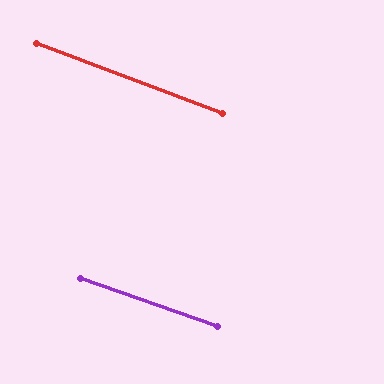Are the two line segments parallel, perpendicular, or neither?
Parallel — their directions differ by only 1.4°.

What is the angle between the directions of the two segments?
Approximately 1 degree.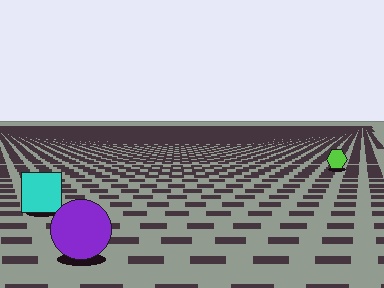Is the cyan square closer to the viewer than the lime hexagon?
Yes. The cyan square is closer — you can tell from the texture gradient: the ground texture is coarser near it.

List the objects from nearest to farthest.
From nearest to farthest: the purple circle, the cyan square, the lime hexagon.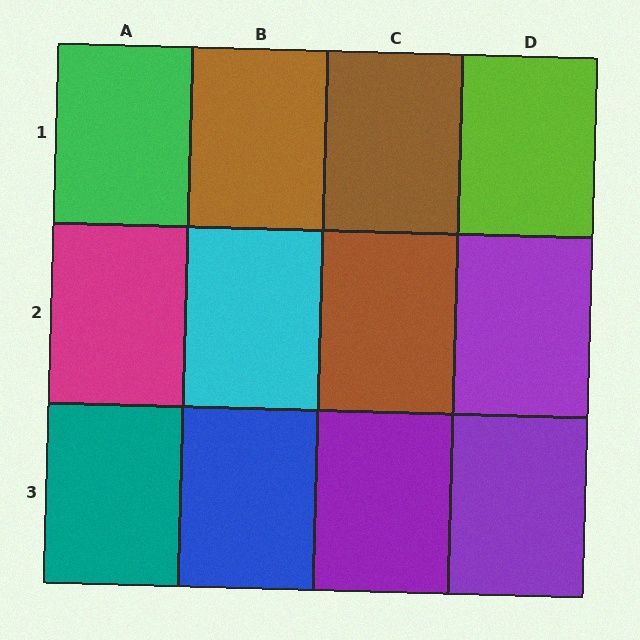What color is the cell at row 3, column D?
Purple.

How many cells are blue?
1 cell is blue.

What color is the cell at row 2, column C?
Brown.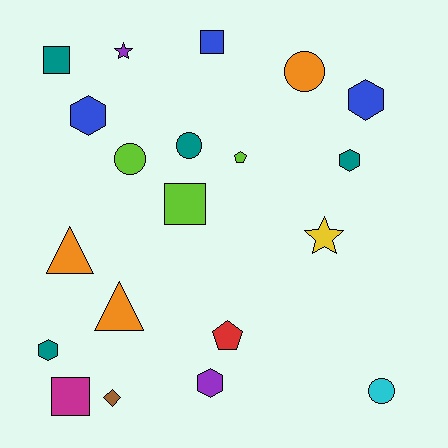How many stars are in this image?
There are 2 stars.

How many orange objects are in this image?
There are 3 orange objects.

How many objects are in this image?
There are 20 objects.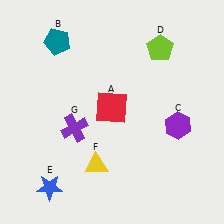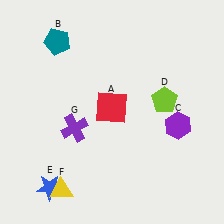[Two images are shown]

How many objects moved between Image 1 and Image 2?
2 objects moved between the two images.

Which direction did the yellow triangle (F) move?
The yellow triangle (F) moved left.